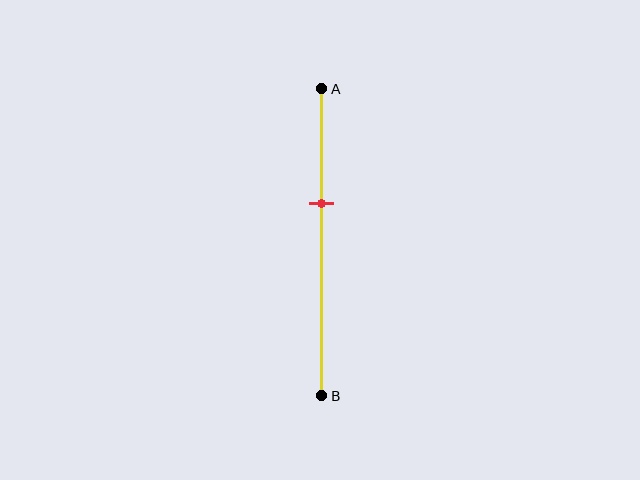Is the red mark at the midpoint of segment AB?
No, the mark is at about 35% from A, not at the 50% midpoint.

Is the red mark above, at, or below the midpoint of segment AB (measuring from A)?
The red mark is above the midpoint of segment AB.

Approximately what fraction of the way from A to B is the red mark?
The red mark is approximately 35% of the way from A to B.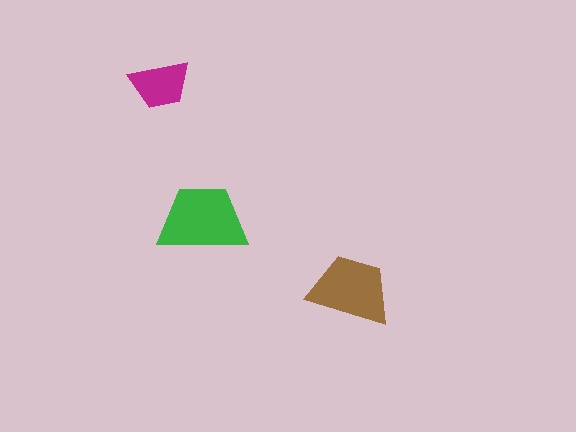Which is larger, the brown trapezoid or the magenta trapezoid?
The brown one.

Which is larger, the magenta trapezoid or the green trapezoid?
The green one.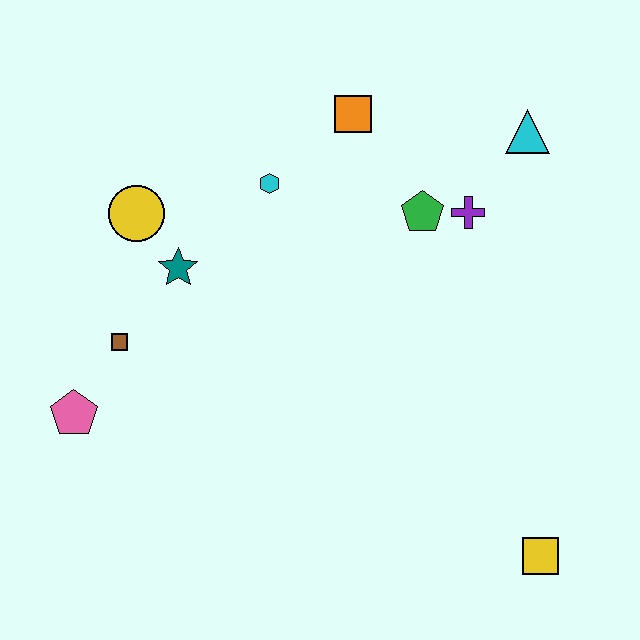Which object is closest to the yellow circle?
The teal star is closest to the yellow circle.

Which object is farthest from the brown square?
The yellow square is farthest from the brown square.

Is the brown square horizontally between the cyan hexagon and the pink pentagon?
Yes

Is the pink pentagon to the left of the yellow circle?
Yes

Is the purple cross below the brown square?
No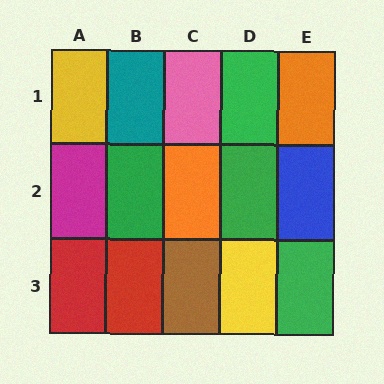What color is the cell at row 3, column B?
Red.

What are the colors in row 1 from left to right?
Yellow, teal, pink, green, orange.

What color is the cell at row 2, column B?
Green.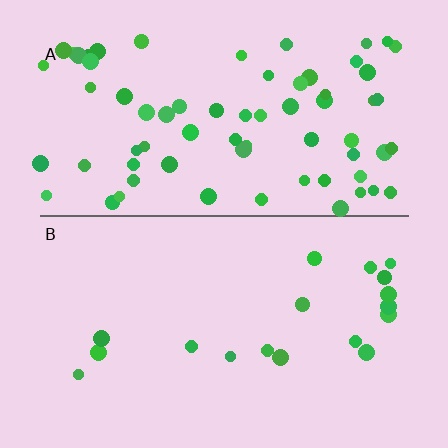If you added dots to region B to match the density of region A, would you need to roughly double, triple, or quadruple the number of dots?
Approximately quadruple.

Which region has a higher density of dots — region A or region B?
A (the top).